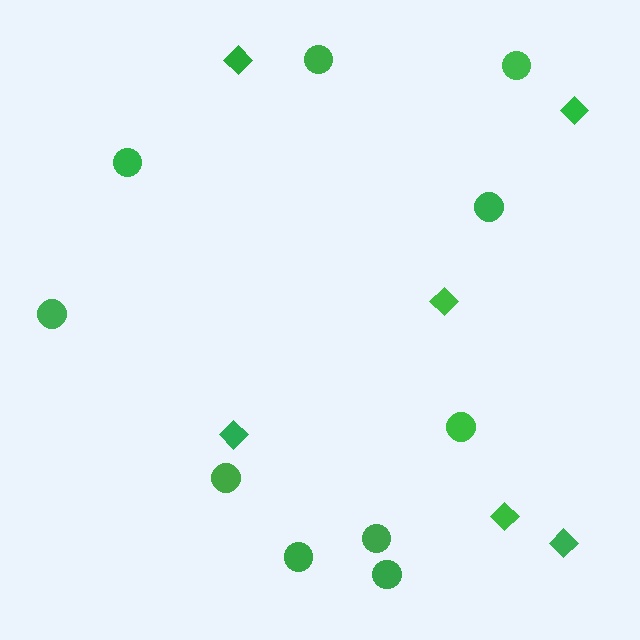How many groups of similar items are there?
There are 2 groups: one group of circles (10) and one group of diamonds (6).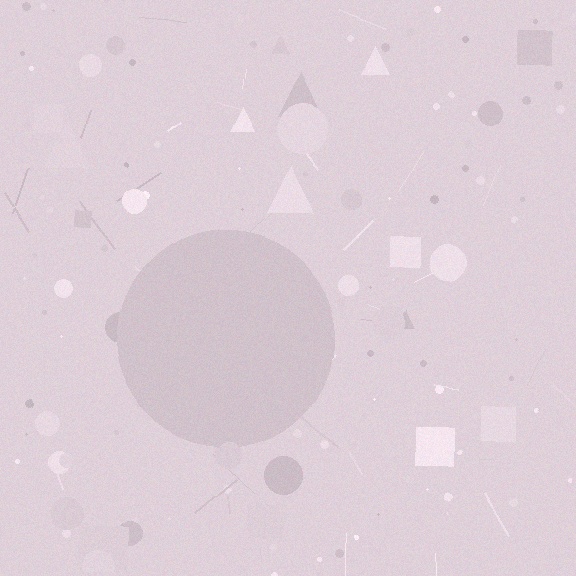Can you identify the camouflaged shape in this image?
The camouflaged shape is a circle.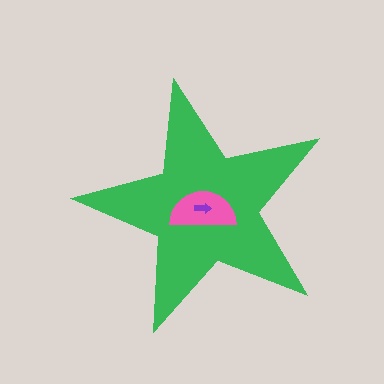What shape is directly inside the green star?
The pink semicircle.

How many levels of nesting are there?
3.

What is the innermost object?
The purple arrow.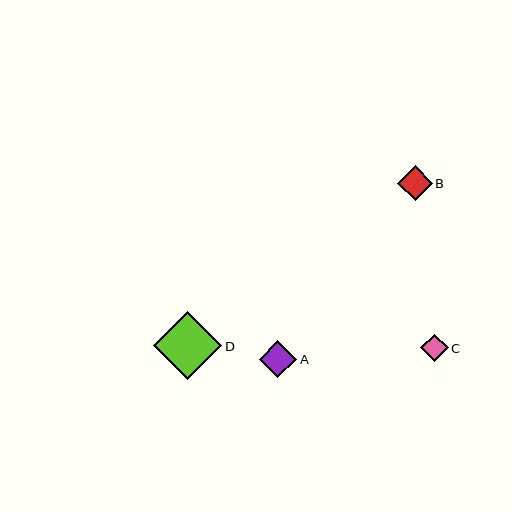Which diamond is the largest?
Diamond D is the largest with a size of approximately 68 pixels.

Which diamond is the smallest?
Diamond C is the smallest with a size of approximately 27 pixels.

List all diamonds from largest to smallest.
From largest to smallest: D, A, B, C.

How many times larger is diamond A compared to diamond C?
Diamond A is approximately 1.4 times the size of diamond C.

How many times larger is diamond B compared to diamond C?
Diamond B is approximately 1.3 times the size of diamond C.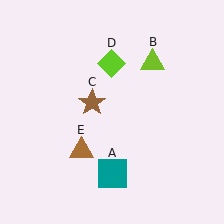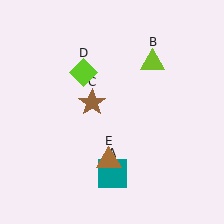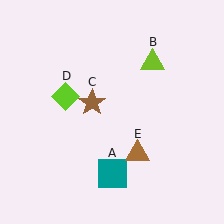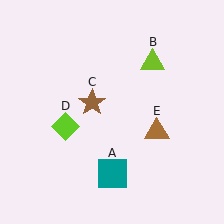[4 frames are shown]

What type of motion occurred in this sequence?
The lime diamond (object D), brown triangle (object E) rotated counterclockwise around the center of the scene.